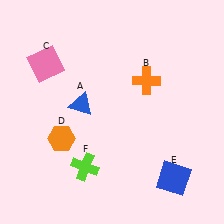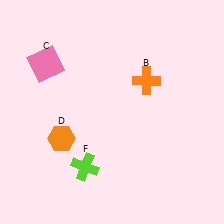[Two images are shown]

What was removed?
The blue triangle (A), the blue square (E) were removed in Image 2.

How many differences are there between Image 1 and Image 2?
There are 2 differences between the two images.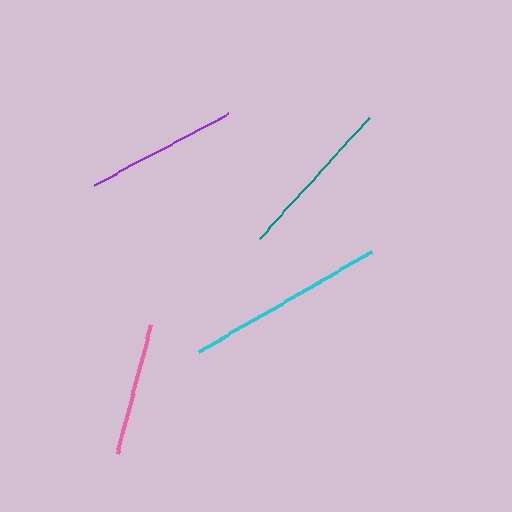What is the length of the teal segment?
The teal segment is approximately 163 pixels long.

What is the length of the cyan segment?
The cyan segment is approximately 200 pixels long.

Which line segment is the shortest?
The pink line is the shortest at approximately 133 pixels.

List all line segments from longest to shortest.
From longest to shortest: cyan, teal, purple, pink.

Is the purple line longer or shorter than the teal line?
The teal line is longer than the purple line.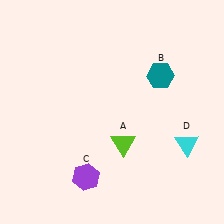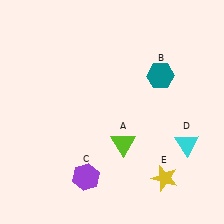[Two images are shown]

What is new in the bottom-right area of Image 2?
A yellow star (E) was added in the bottom-right area of Image 2.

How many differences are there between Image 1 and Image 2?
There is 1 difference between the two images.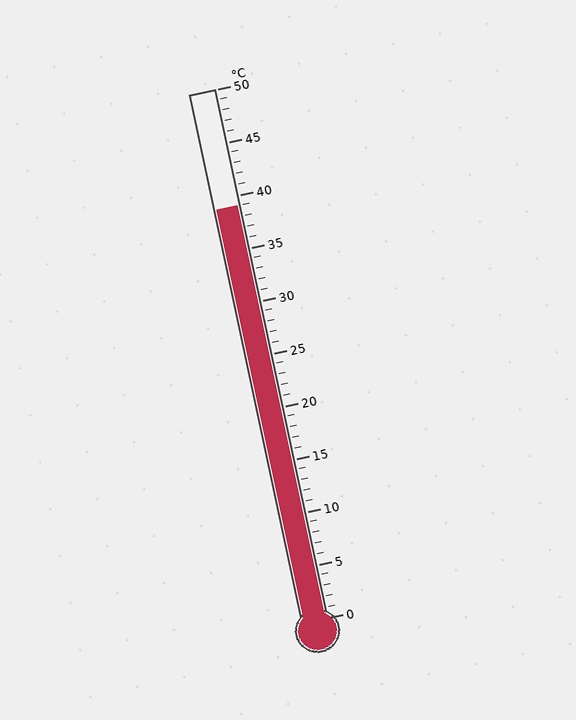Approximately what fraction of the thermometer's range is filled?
The thermometer is filled to approximately 80% of its range.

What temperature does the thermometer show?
The thermometer shows approximately 39°C.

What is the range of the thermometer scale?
The thermometer scale ranges from 0°C to 50°C.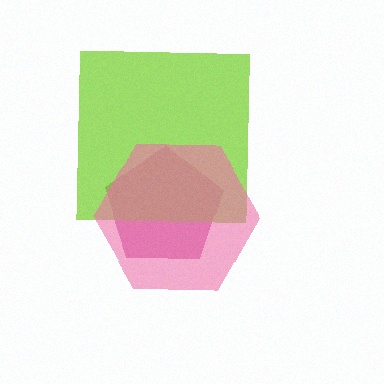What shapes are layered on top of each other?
The layered shapes are: a magenta pentagon, a lime square, a pink hexagon.